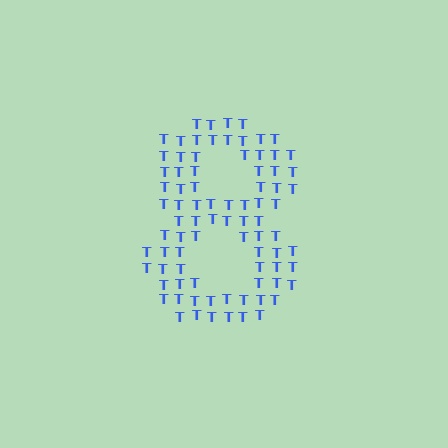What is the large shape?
The large shape is the digit 8.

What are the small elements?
The small elements are letter T's.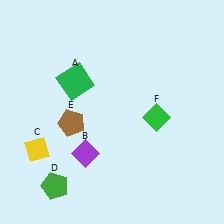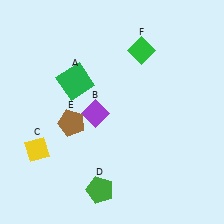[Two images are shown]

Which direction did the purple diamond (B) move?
The purple diamond (B) moved up.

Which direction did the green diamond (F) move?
The green diamond (F) moved up.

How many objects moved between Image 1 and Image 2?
3 objects moved between the two images.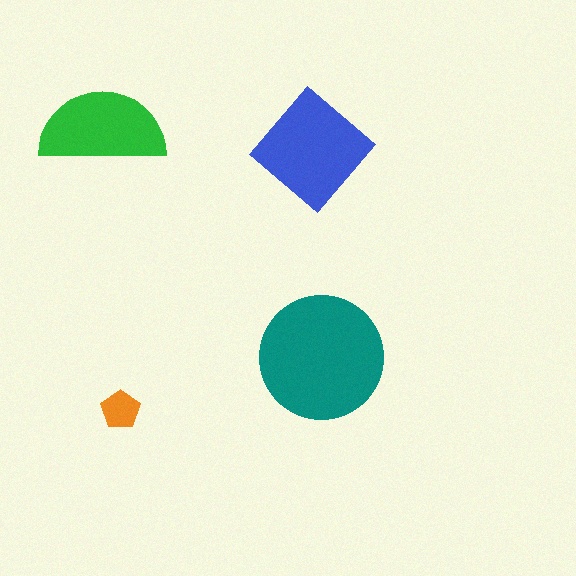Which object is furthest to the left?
The green semicircle is leftmost.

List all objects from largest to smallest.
The teal circle, the blue diamond, the green semicircle, the orange pentagon.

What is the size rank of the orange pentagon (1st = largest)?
4th.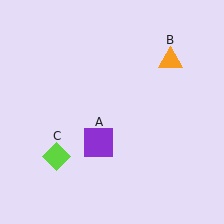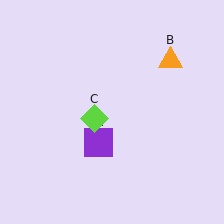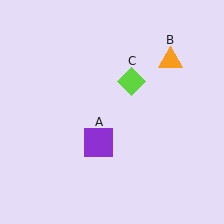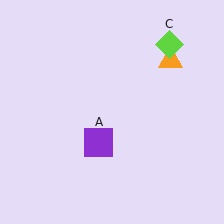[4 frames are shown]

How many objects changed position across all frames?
1 object changed position: lime diamond (object C).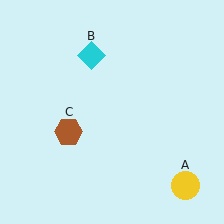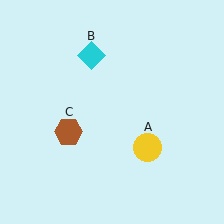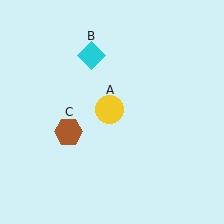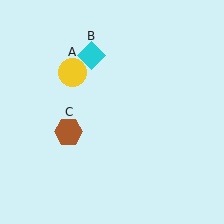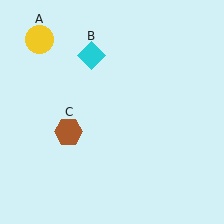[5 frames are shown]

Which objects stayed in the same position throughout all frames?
Cyan diamond (object B) and brown hexagon (object C) remained stationary.